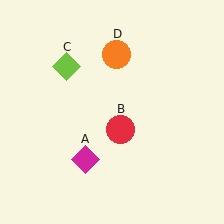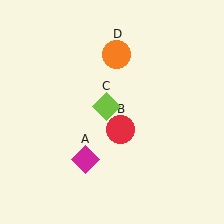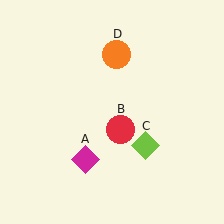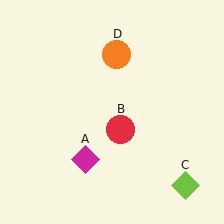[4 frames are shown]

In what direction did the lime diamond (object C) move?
The lime diamond (object C) moved down and to the right.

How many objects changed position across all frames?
1 object changed position: lime diamond (object C).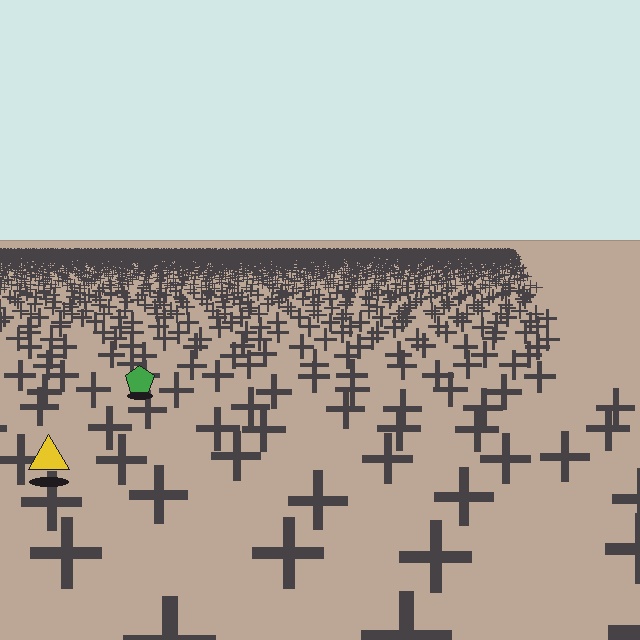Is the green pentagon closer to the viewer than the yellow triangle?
No. The yellow triangle is closer — you can tell from the texture gradient: the ground texture is coarser near it.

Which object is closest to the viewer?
The yellow triangle is closest. The texture marks near it are larger and more spread out.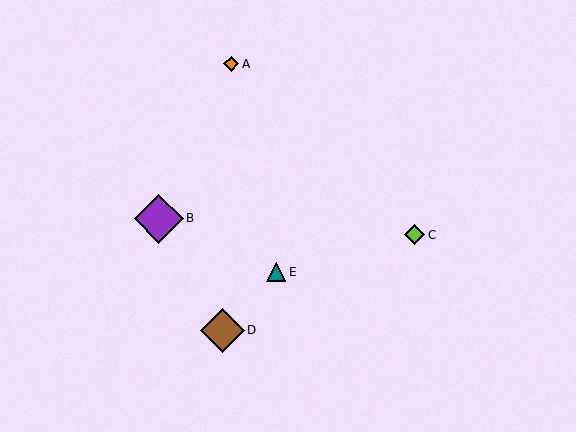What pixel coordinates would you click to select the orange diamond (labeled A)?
Click at (231, 64) to select the orange diamond A.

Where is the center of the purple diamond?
The center of the purple diamond is at (159, 219).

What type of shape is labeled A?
Shape A is an orange diamond.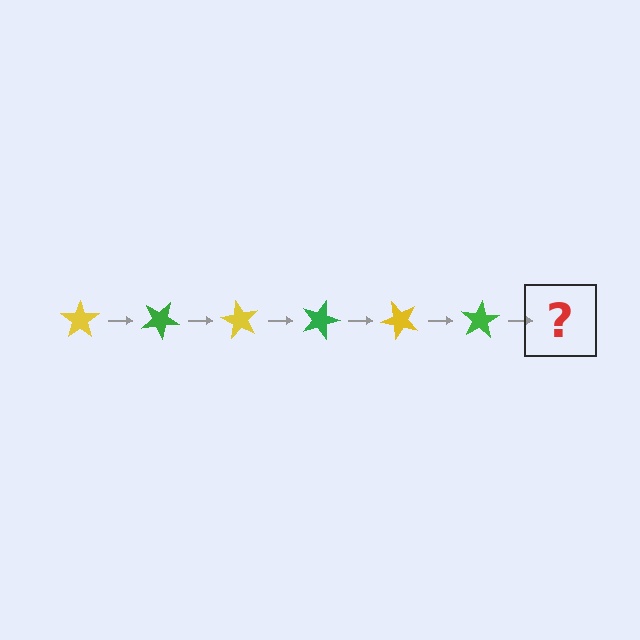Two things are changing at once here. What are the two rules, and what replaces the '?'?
The two rules are that it rotates 30 degrees each step and the color cycles through yellow and green. The '?' should be a yellow star, rotated 180 degrees from the start.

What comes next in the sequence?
The next element should be a yellow star, rotated 180 degrees from the start.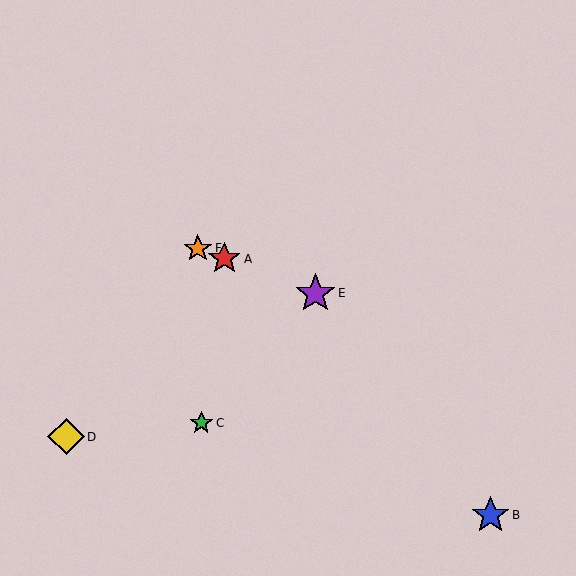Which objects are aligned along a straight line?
Objects A, E, F are aligned along a straight line.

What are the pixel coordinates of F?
Object F is at (198, 248).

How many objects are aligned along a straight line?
3 objects (A, E, F) are aligned along a straight line.